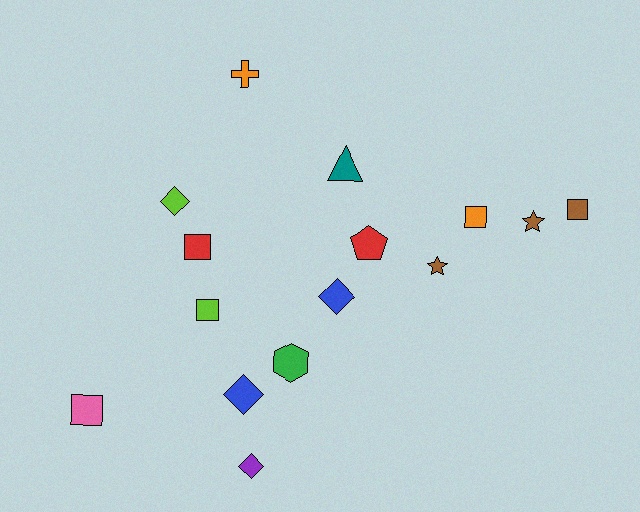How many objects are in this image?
There are 15 objects.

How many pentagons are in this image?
There is 1 pentagon.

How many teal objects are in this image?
There is 1 teal object.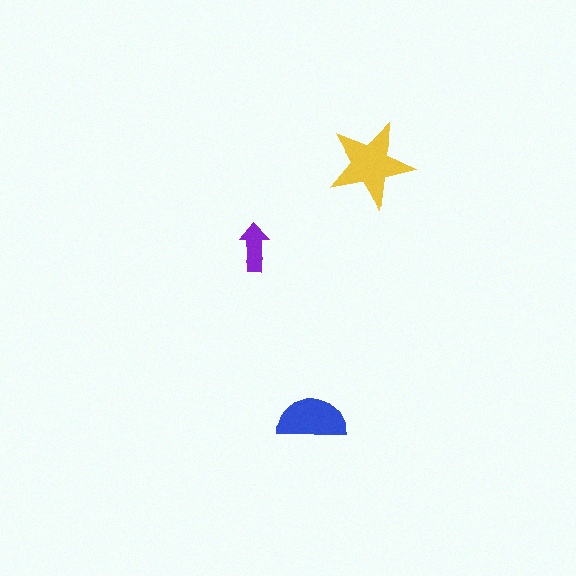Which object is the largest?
The yellow star.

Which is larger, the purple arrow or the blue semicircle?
The blue semicircle.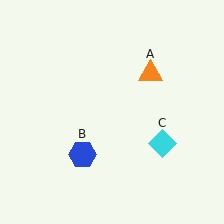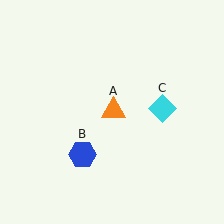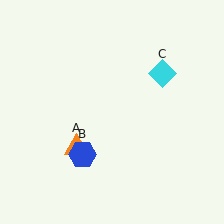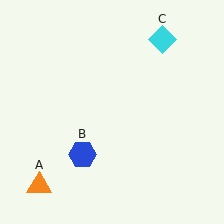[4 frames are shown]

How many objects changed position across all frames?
2 objects changed position: orange triangle (object A), cyan diamond (object C).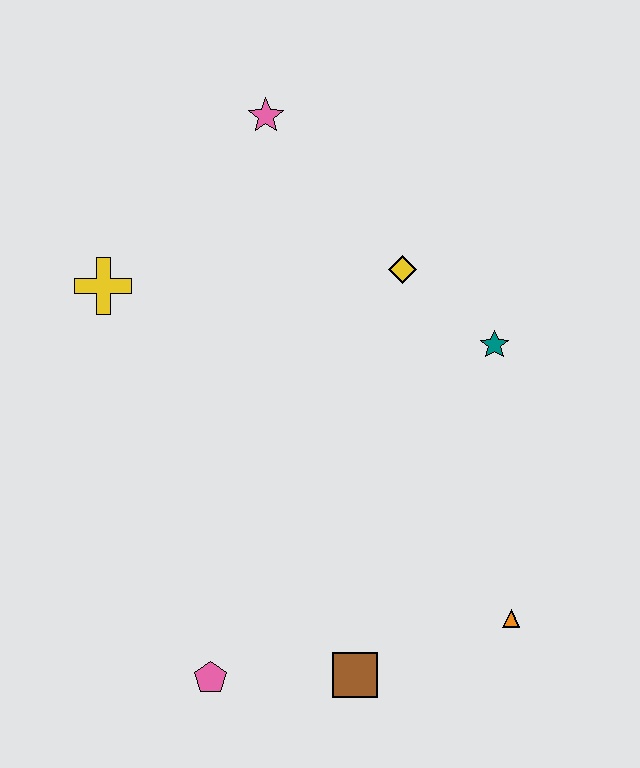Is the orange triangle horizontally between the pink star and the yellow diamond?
No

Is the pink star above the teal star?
Yes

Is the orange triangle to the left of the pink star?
No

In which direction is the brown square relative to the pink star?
The brown square is below the pink star.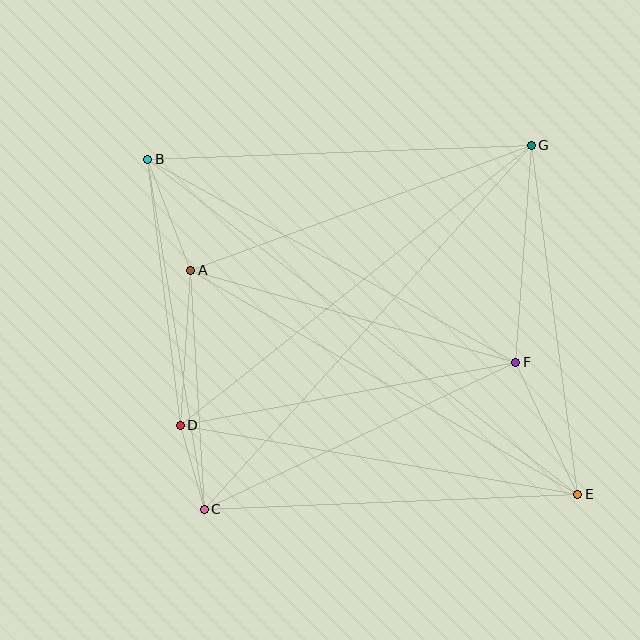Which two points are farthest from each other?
Points B and E are farthest from each other.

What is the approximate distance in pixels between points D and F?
The distance between D and F is approximately 341 pixels.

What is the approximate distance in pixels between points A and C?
The distance between A and C is approximately 240 pixels.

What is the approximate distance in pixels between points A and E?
The distance between A and E is approximately 447 pixels.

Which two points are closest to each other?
Points C and D are closest to each other.